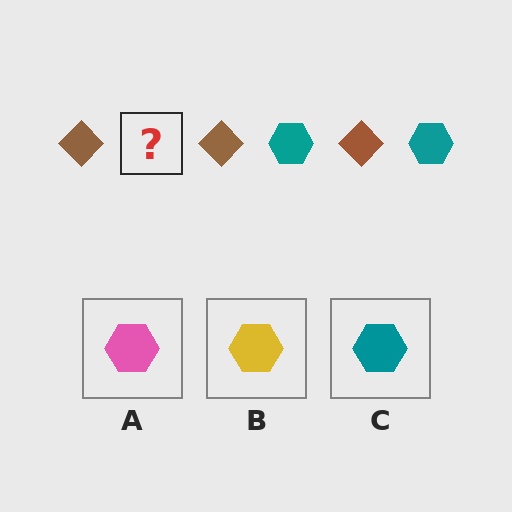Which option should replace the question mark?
Option C.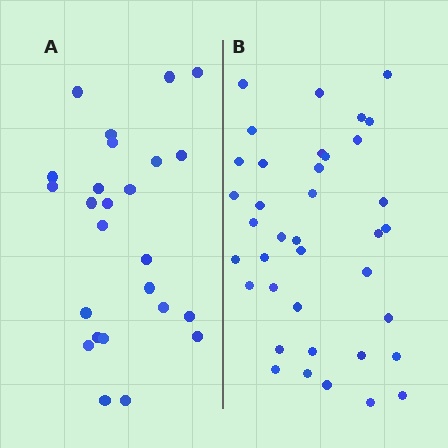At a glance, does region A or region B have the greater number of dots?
Region B (the right region) has more dots.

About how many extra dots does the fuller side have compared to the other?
Region B has approximately 15 more dots than region A.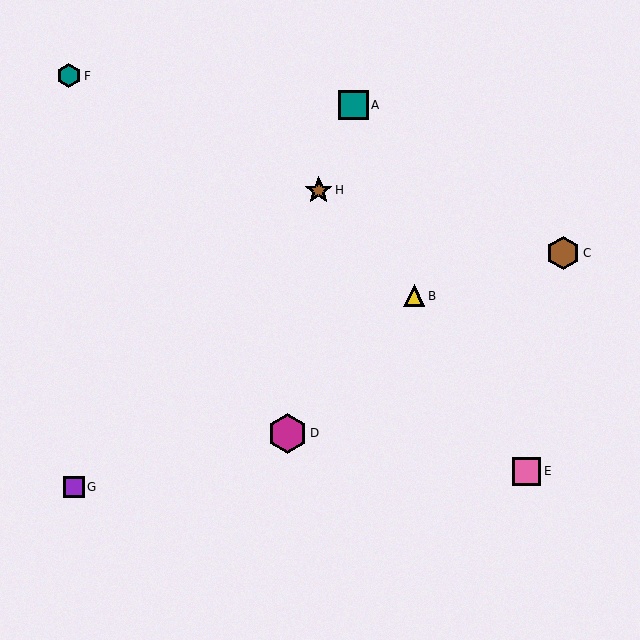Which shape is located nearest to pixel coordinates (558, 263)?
The brown hexagon (labeled C) at (563, 253) is nearest to that location.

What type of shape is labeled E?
Shape E is a pink square.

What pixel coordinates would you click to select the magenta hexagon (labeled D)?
Click at (287, 433) to select the magenta hexagon D.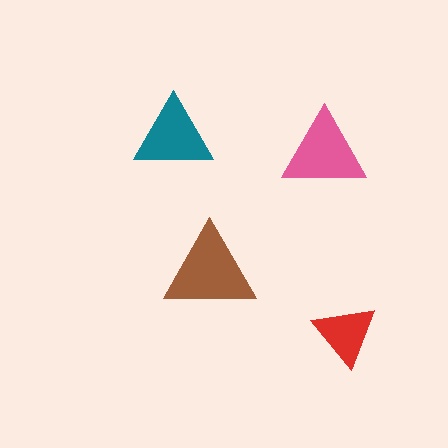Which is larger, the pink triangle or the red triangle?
The pink one.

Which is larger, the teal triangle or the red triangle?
The teal one.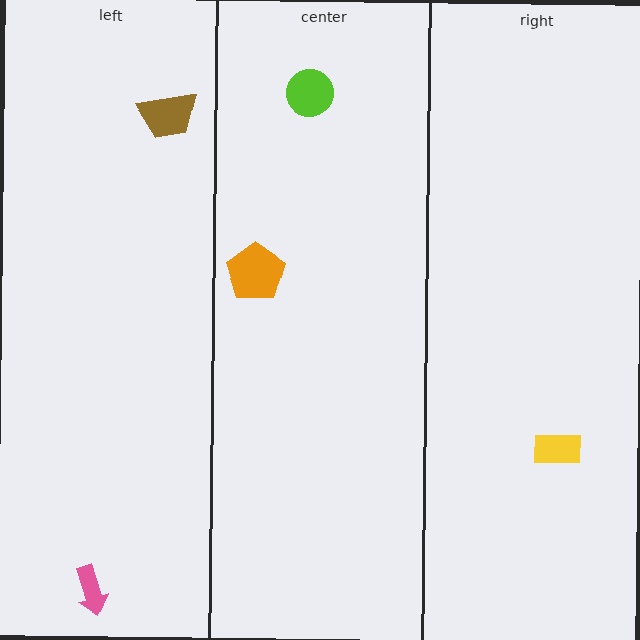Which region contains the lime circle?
The center region.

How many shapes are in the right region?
1.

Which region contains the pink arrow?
The left region.